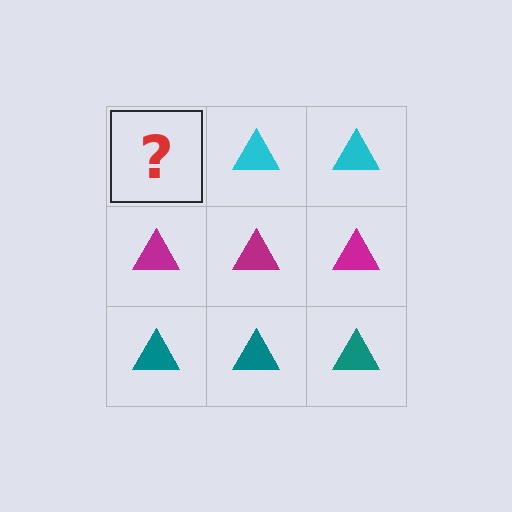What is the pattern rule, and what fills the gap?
The rule is that each row has a consistent color. The gap should be filled with a cyan triangle.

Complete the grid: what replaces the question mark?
The question mark should be replaced with a cyan triangle.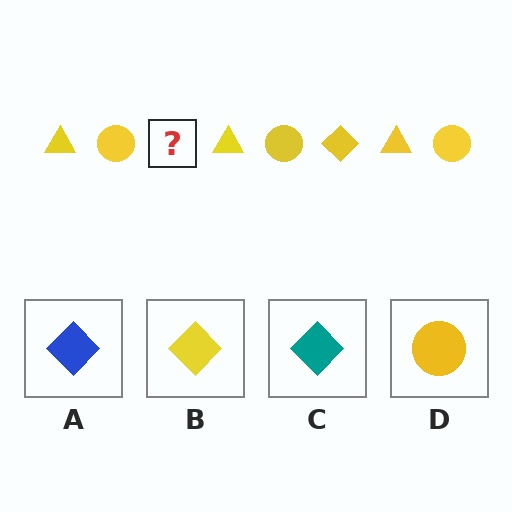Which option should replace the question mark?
Option B.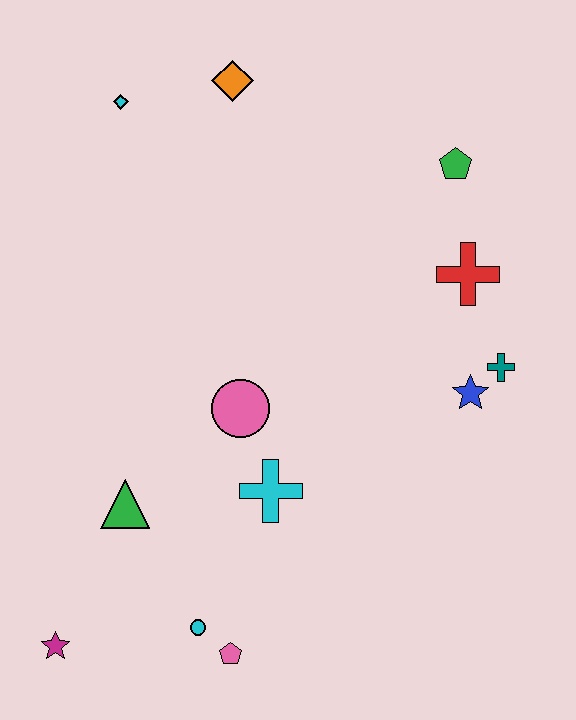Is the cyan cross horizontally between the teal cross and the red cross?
No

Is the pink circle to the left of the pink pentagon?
No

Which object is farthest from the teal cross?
The magenta star is farthest from the teal cross.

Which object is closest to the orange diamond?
The cyan diamond is closest to the orange diamond.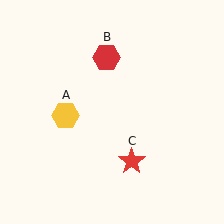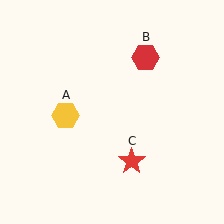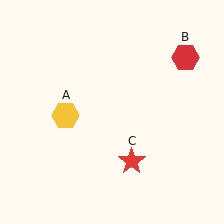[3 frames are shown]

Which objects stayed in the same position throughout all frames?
Yellow hexagon (object A) and red star (object C) remained stationary.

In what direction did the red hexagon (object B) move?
The red hexagon (object B) moved right.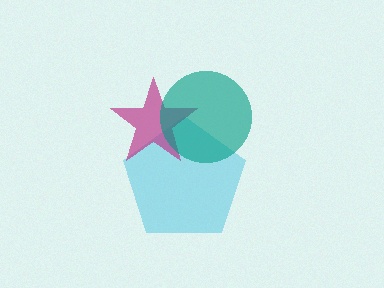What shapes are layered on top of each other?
The layered shapes are: a cyan pentagon, a magenta star, a teal circle.